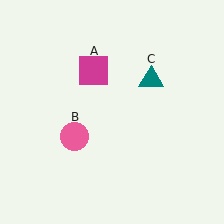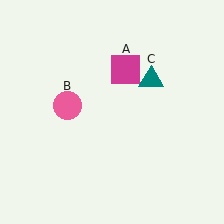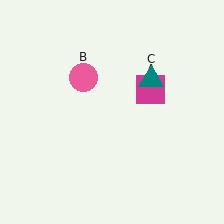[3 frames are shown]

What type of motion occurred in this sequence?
The magenta square (object A), pink circle (object B) rotated clockwise around the center of the scene.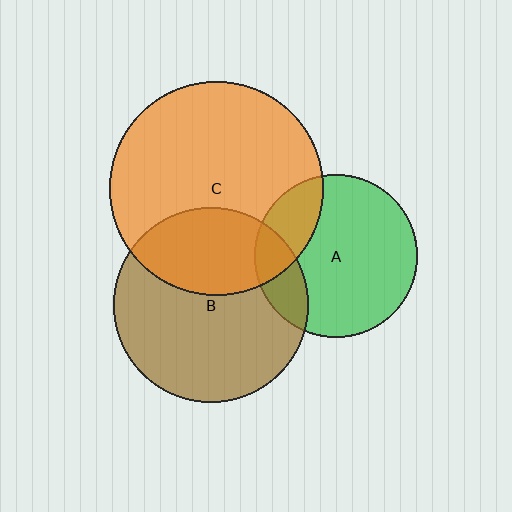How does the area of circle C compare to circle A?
Approximately 1.7 times.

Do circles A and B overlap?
Yes.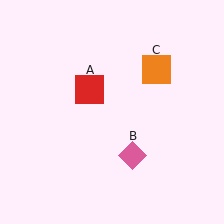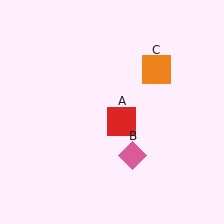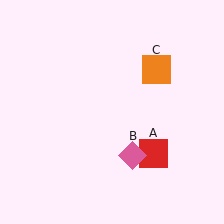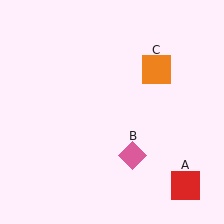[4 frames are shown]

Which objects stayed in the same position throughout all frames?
Pink diamond (object B) and orange square (object C) remained stationary.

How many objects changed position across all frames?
1 object changed position: red square (object A).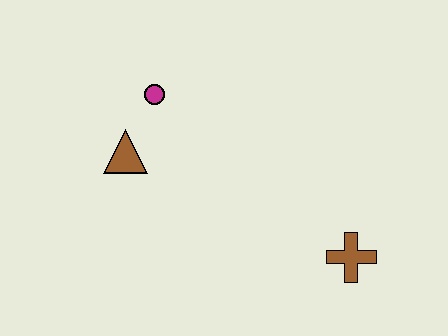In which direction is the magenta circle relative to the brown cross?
The magenta circle is to the left of the brown cross.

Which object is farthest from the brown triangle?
The brown cross is farthest from the brown triangle.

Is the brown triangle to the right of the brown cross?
No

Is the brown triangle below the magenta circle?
Yes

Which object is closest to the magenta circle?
The brown triangle is closest to the magenta circle.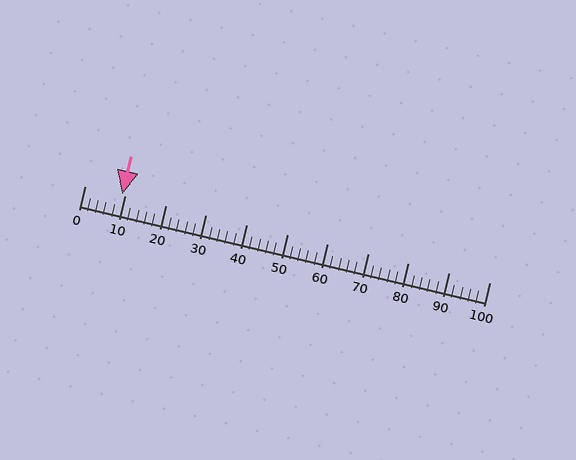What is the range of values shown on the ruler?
The ruler shows values from 0 to 100.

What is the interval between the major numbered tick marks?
The major tick marks are spaced 10 units apart.